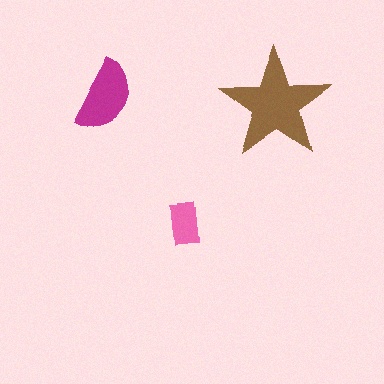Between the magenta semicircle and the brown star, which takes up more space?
The brown star.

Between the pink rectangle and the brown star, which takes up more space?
The brown star.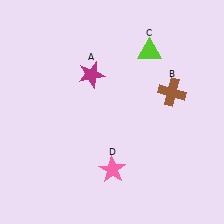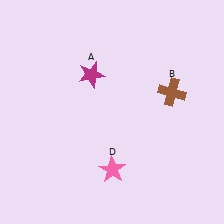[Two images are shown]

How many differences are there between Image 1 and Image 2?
There is 1 difference between the two images.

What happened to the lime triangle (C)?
The lime triangle (C) was removed in Image 2. It was in the top-right area of Image 1.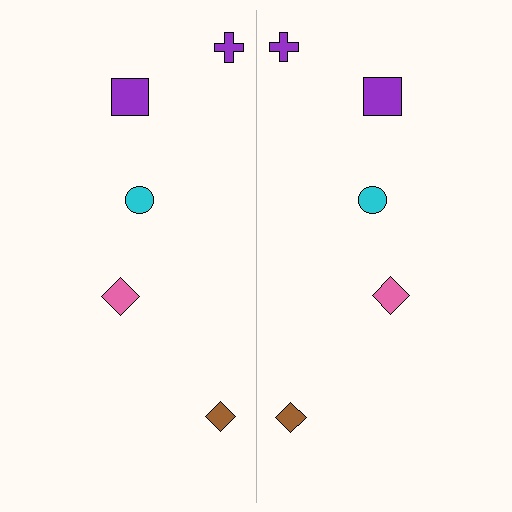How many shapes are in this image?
There are 10 shapes in this image.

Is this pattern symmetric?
Yes, this pattern has bilateral (reflection) symmetry.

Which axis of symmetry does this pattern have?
The pattern has a vertical axis of symmetry running through the center of the image.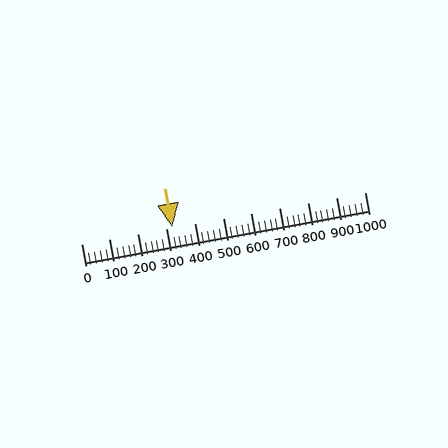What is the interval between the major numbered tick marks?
The major tick marks are spaced 100 units apart.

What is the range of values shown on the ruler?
The ruler shows values from 0 to 1000.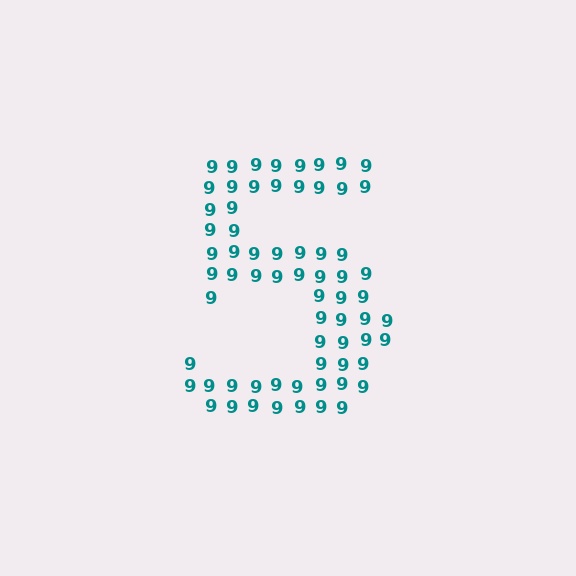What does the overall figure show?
The overall figure shows the digit 5.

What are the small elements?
The small elements are digit 9's.